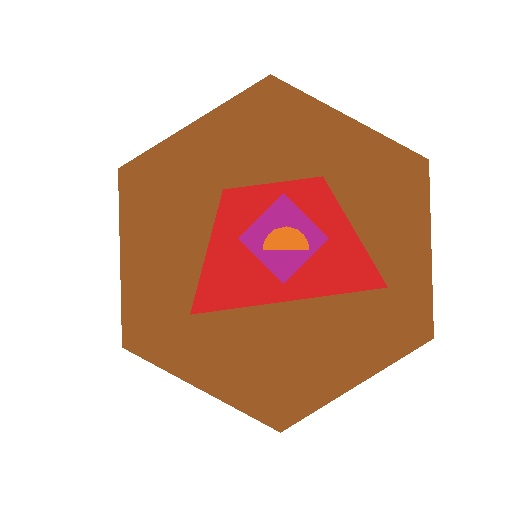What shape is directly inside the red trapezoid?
The magenta diamond.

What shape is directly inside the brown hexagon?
The red trapezoid.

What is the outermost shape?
The brown hexagon.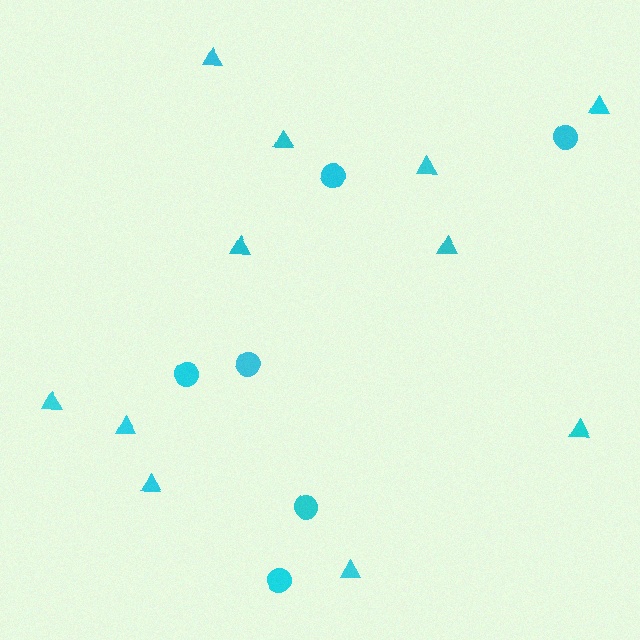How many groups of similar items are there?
There are 2 groups: one group of triangles (11) and one group of circles (6).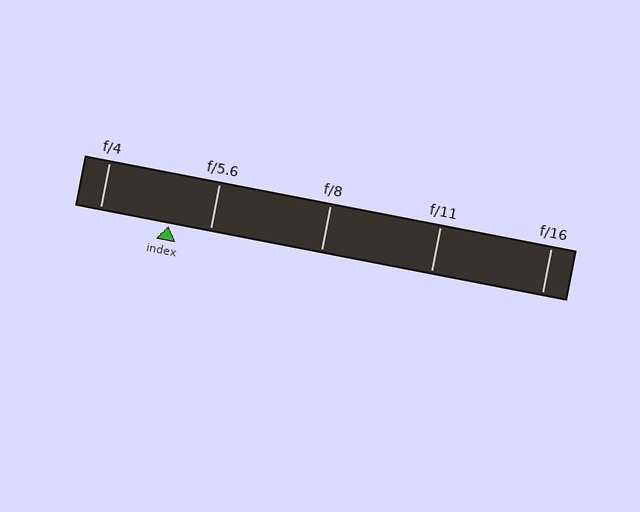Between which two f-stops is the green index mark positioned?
The index mark is between f/4 and f/5.6.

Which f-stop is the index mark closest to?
The index mark is closest to f/5.6.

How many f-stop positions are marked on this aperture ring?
There are 5 f-stop positions marked.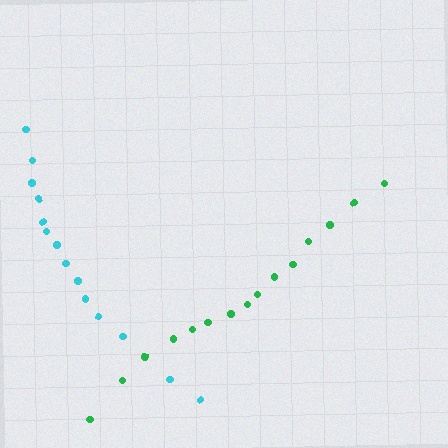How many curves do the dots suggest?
There are 2 distinct paths.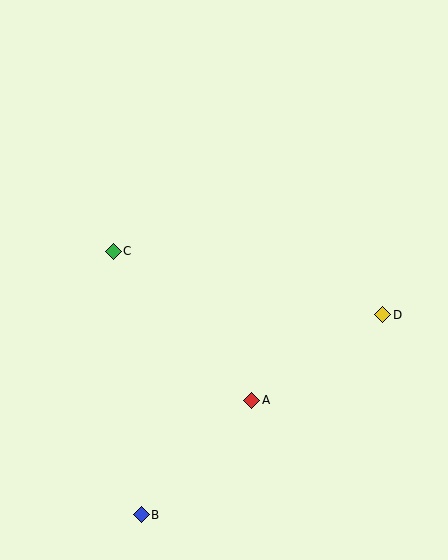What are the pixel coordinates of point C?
Point C is at (113, 251).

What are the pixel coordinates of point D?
Point D is at (383, 315).